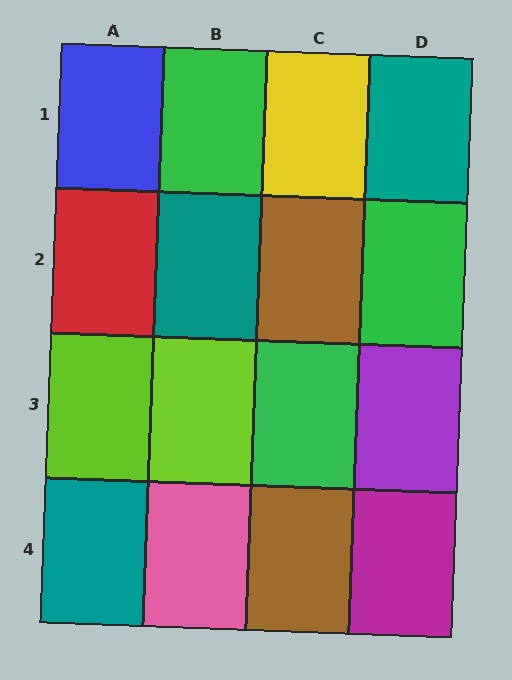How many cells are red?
1 cell is red.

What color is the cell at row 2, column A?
Red.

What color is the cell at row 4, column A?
Teal.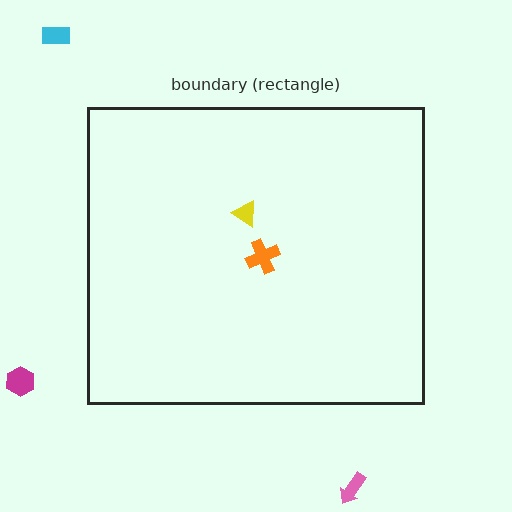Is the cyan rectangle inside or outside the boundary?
Outside.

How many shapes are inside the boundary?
2 inside, 3 outside.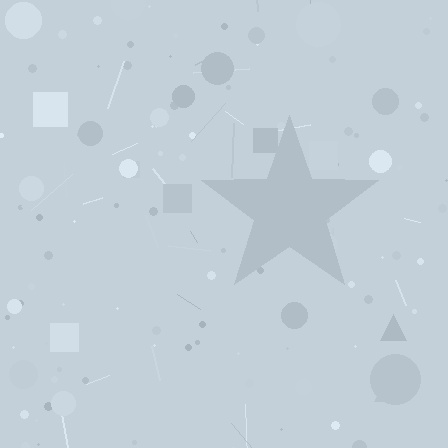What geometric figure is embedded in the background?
A star is embedded in the background.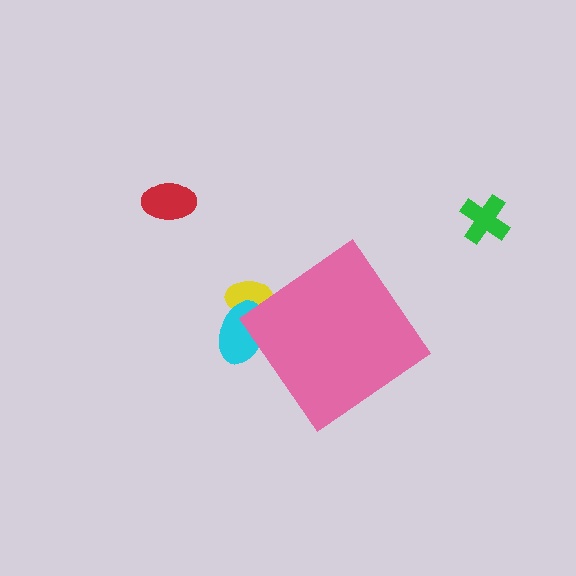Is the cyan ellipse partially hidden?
Yes, the cyan ellipse is partially hidden behind the pink diamond.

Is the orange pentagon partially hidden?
Yes, the orange pentagon is partially hidden behind the pink diamond.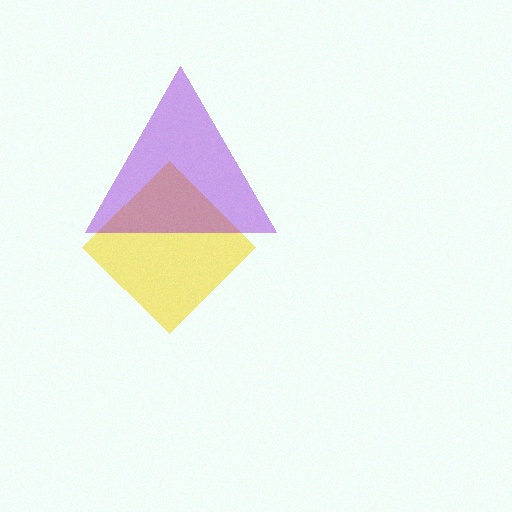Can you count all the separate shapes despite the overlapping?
Yes, there are 2 separate shapes.